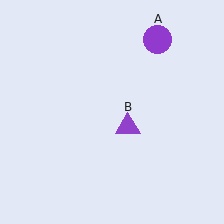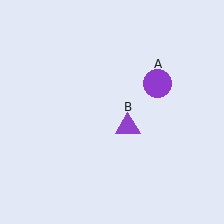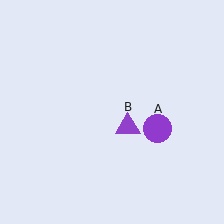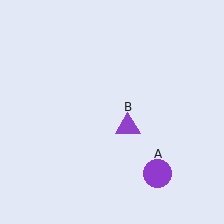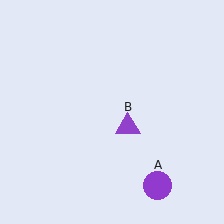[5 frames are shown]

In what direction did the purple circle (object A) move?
The purple circle (object A) moved down.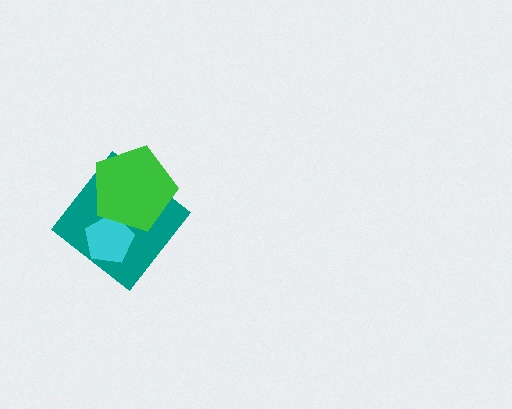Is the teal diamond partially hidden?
Yes, it is partially covered by another shape.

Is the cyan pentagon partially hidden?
Yes, it is partially covered by another shape.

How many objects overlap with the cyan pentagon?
2 objects overlap with the cyan pentagon.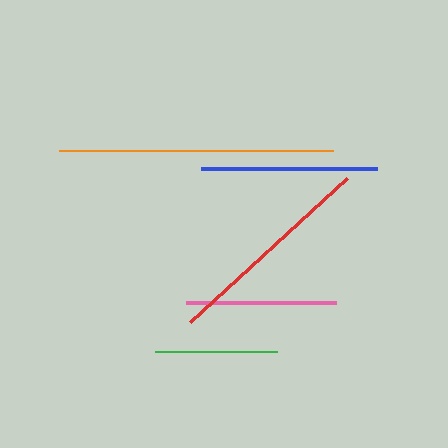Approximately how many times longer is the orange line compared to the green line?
The orange line is approximately 2.2 times the length of the green line.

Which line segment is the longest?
The orange line is the longest at approximately 274 pixels.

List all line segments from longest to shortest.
From longest to shortest: orange, red, blue, pink, green.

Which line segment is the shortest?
The green line is the shortest at approximately 122 pixels.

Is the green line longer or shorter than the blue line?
The blue line is longer than the green line.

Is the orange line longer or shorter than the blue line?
The orange line is longer than the blue line.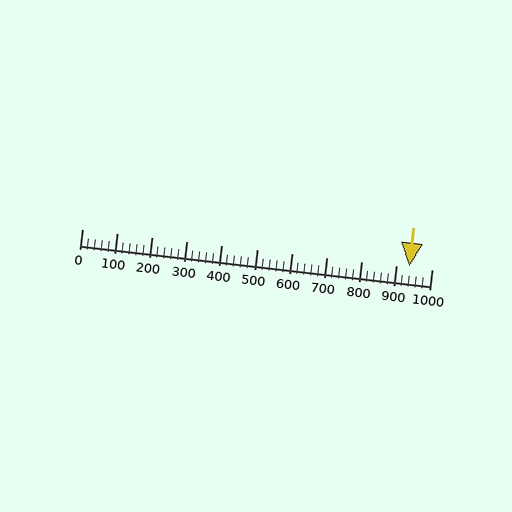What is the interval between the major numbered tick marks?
The major tick marks are spaced 100 units apart.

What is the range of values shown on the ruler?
The ruler shows values from 0 to 1000.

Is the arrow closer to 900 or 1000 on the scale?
The arrow is closer to 900.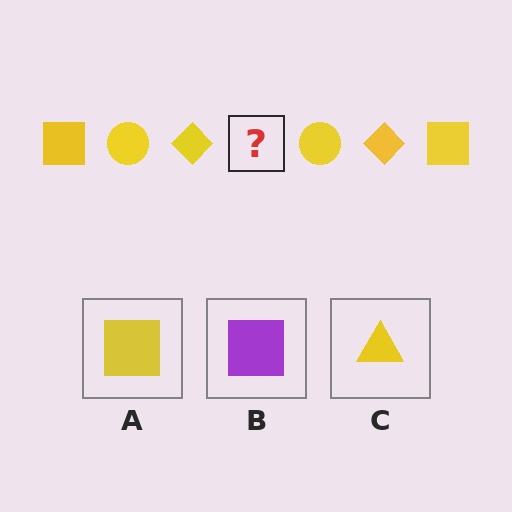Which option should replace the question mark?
Option A.